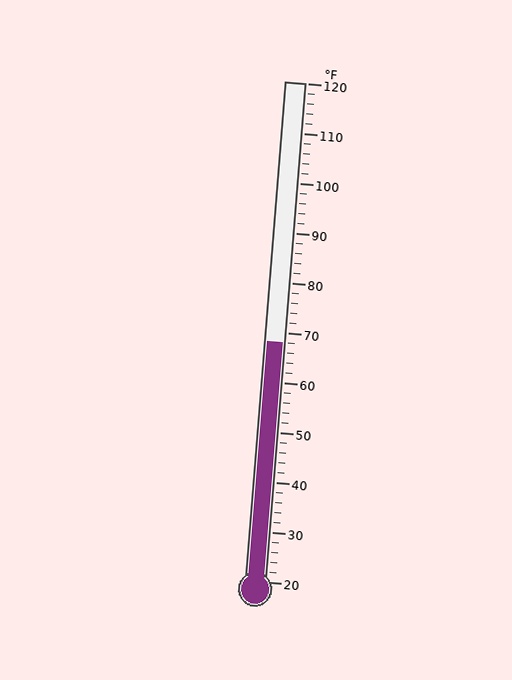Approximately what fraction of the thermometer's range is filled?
The thermometer is filled to approximately 50% of its range.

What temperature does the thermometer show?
The thermometer shows approximately 68°F.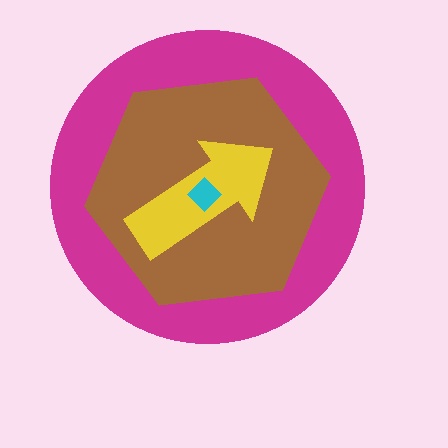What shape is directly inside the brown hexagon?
The yellow arrow.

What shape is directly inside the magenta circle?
The brown hexagon.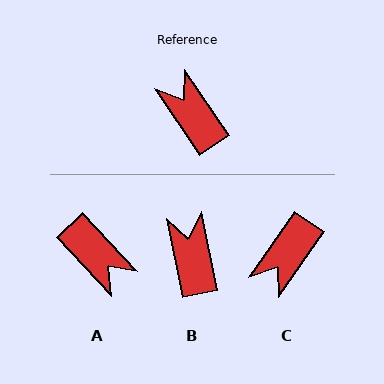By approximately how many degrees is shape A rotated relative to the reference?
Approximately 170 degrees clockwise.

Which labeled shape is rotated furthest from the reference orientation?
A, about 170 degrees away.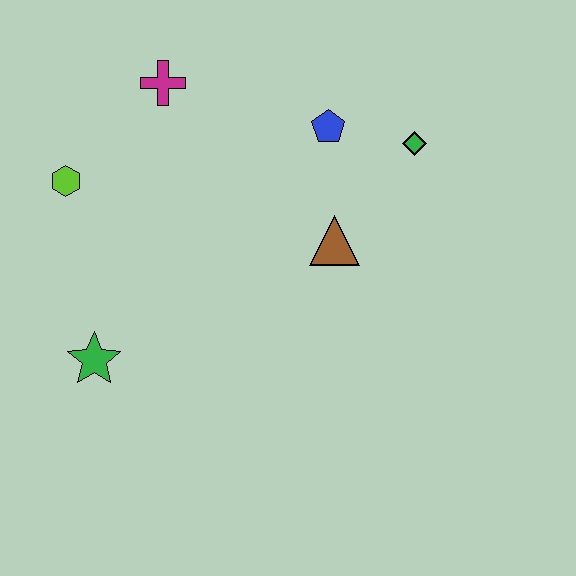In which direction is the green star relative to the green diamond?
The green star is to the left of the green diamond.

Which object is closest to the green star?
The lime hexagon is closest to the green star.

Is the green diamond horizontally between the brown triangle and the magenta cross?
No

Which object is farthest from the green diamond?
The green star is farthest from the green diamond.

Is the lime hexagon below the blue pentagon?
Yes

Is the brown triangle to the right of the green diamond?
No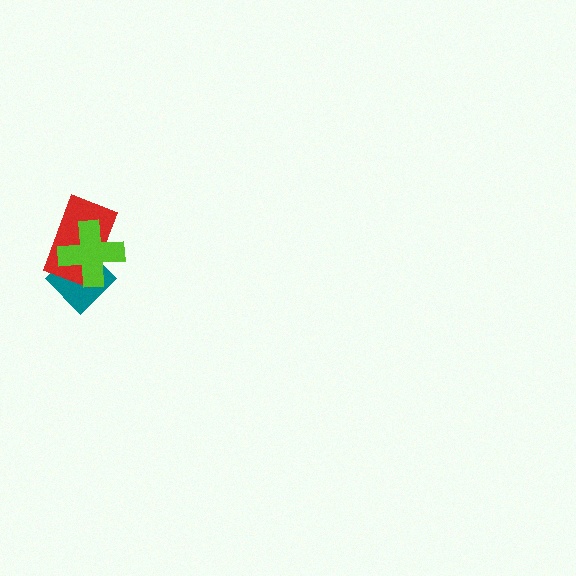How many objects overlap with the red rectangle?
2 objects overlap with the red rectangle.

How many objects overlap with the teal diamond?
2 objects overlap with the teal diamond.